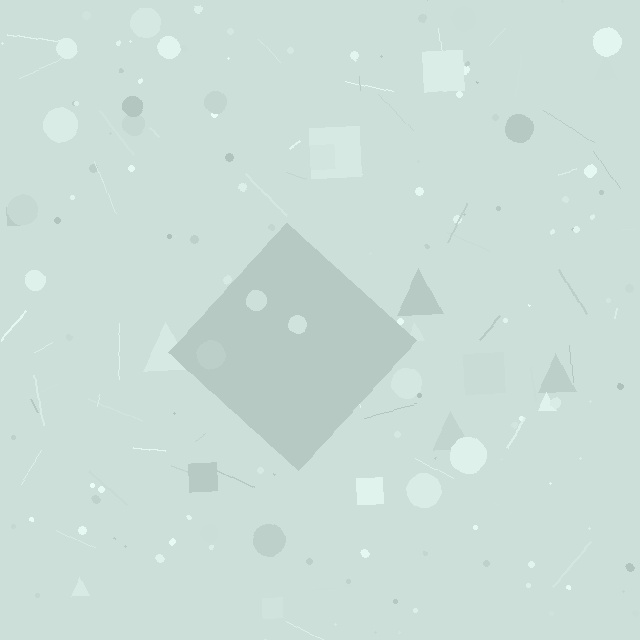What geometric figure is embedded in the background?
A diamond is embedded in the background.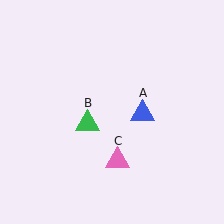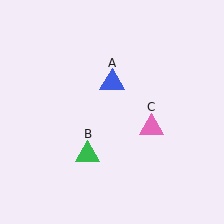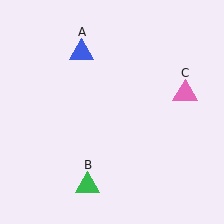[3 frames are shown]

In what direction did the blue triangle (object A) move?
The blue triangle (object A) moved up and to the left.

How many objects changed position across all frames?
3 objects changed position: blue triangle (object A), green triangle (object B), pink triangle (object C).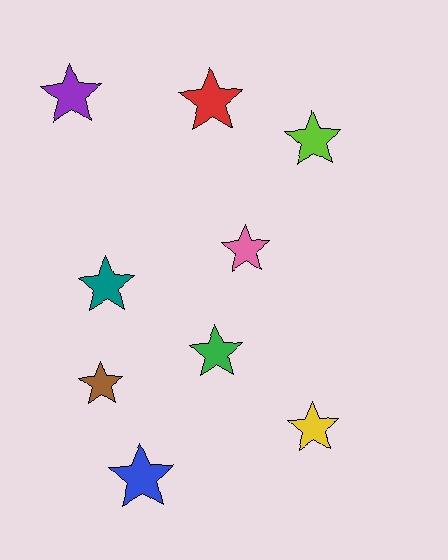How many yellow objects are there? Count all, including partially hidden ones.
There is 1 yellow object.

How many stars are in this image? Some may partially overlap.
There are 9 stars.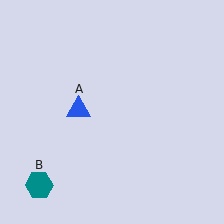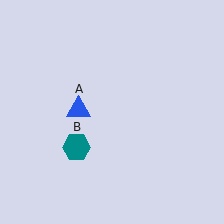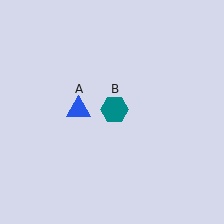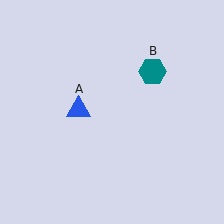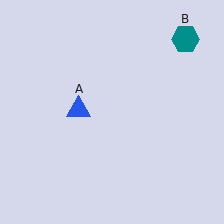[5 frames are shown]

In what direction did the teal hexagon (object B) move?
The teal hexagon (object B) moved up and to the right.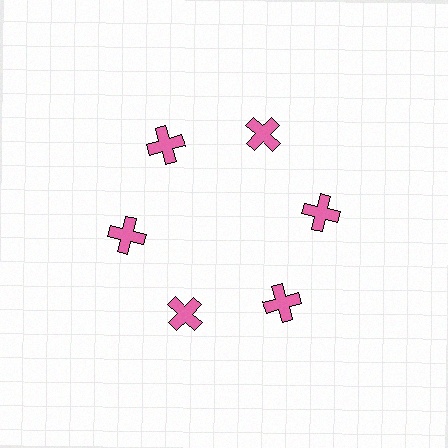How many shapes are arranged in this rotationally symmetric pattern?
There are 6 shapes, arranged in 6 groups of 1.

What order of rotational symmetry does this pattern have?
This pattern has 6-fold rotational symmetry.